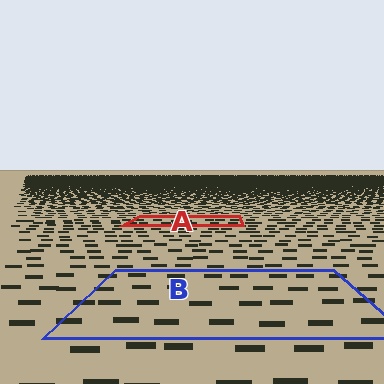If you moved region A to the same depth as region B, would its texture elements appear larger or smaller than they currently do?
They would appear larger. At a closer depth, the same texture elements are projected at a bigger on-screen size.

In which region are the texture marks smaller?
The texture marks are smaller in region A, because it is farther away.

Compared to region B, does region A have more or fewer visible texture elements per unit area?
Region A has more texture elements per unit area — they are packed more densely because it is farther away.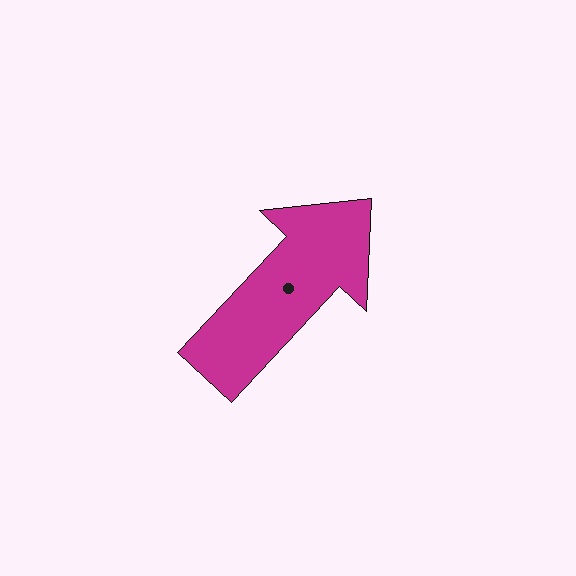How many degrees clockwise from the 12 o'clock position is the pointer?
Approximately 43 degrees.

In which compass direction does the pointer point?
Northeast.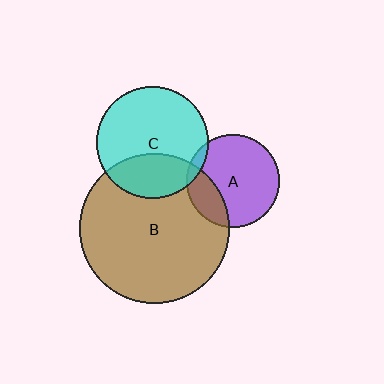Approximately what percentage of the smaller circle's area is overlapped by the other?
Approximately 5%.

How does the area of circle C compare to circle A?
Approximately 1.4 times.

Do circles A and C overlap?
Yes.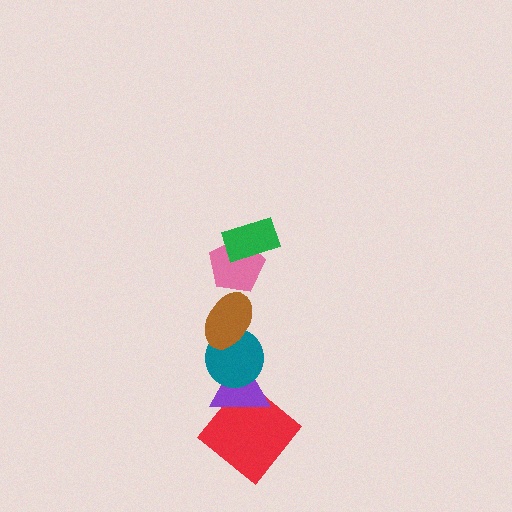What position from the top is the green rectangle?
The green rectangle is 1st from the top.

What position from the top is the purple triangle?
The purple triangle is 5th from the top.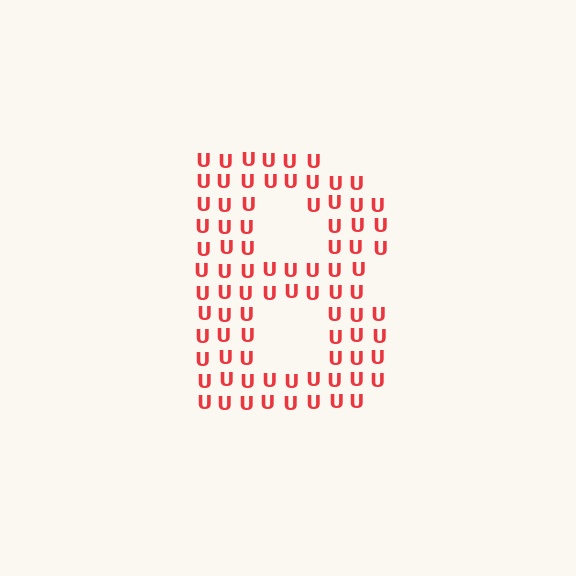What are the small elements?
The small elements are letter U's.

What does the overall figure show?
The overall figure shows the letter B.